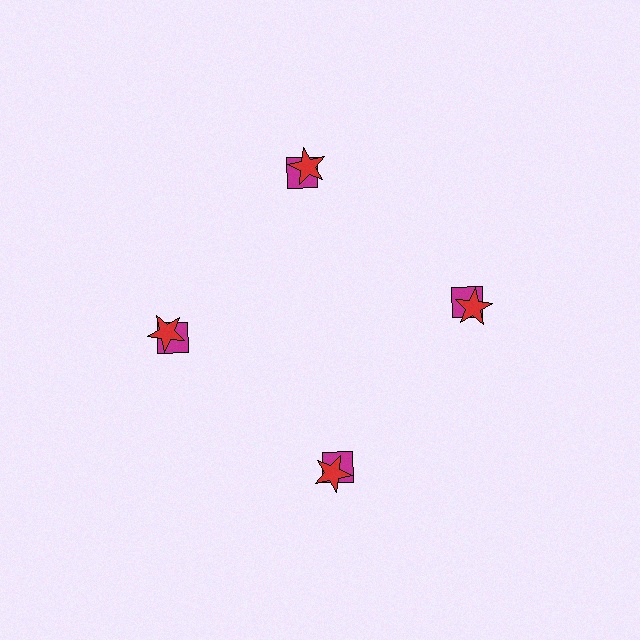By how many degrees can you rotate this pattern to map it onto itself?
The pattern maps onto itself every 90 degrees of rotation.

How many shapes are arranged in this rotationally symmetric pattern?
There are 8 shapes, arranged in 4 groups of 2.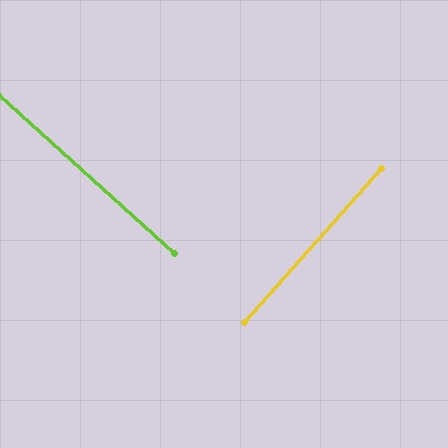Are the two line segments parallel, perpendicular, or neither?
Perpendicular — they meet at approximately 90°.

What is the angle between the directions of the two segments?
Approximately 90 degrees.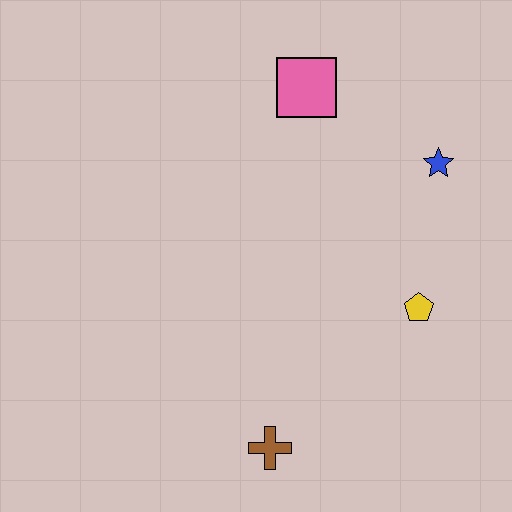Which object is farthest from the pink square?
The brown cross is farthest from the pink square.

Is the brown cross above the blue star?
No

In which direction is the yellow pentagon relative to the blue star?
The yellow pentagon is below the blue star.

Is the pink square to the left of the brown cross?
No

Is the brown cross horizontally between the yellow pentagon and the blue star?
No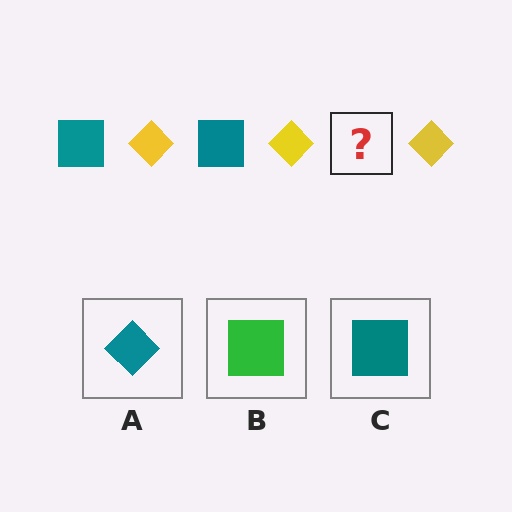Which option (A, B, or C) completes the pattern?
C.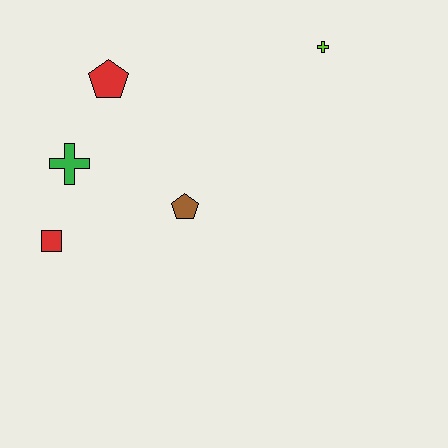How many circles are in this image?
There are no circles.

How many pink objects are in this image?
There are no pink objects.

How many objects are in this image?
There are 5 objects.